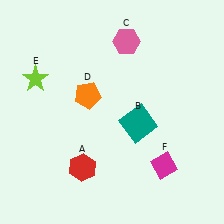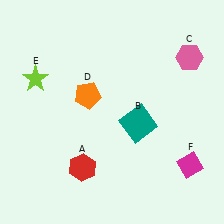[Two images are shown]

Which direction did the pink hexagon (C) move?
The pink hexagon (C) moved right.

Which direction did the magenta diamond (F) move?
The magenta diamond (F) moved right.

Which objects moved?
The objects that moved are: the pink hexagon (C), the magenta diamond (F).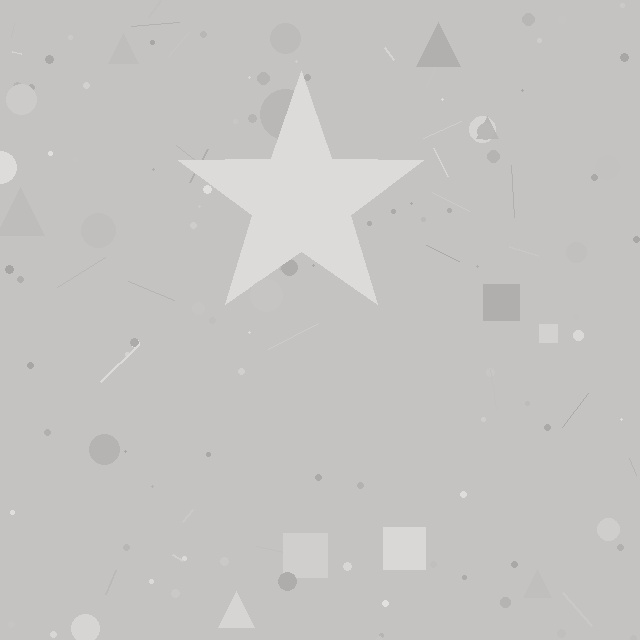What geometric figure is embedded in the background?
A star is embedded in the background.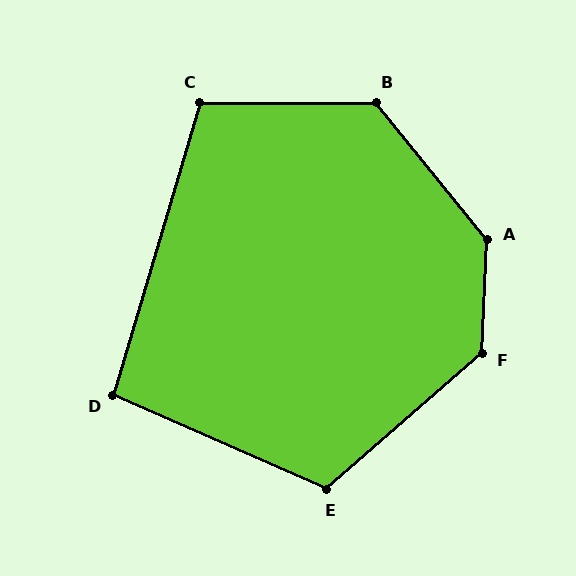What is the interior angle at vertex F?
Approximately 134 degrees (obtuse).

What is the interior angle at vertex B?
Approximately 129 degrees (obtuse).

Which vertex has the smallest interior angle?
D, at approximately 97 degrees.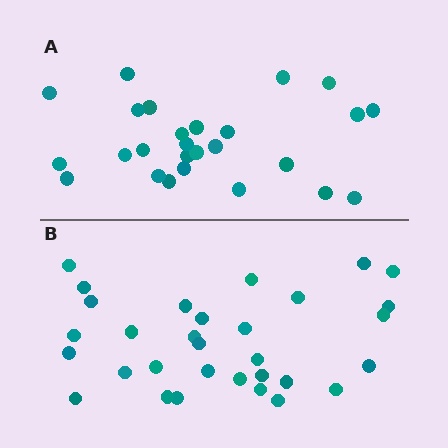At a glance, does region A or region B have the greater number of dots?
Region B (the bottom region) has more dots.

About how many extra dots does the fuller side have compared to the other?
Region B has about 5 more dots than region A.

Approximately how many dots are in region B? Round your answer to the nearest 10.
About 30 dots. (The exact count is 31, which rounds to 30.)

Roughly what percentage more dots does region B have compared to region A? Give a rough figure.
About 20% more.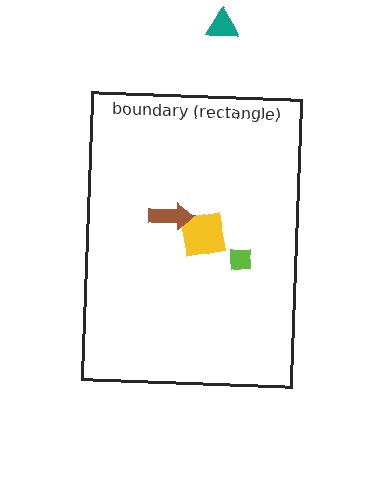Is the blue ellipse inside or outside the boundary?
Inside.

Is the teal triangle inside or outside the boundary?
Outside.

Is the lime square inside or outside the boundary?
Inside.